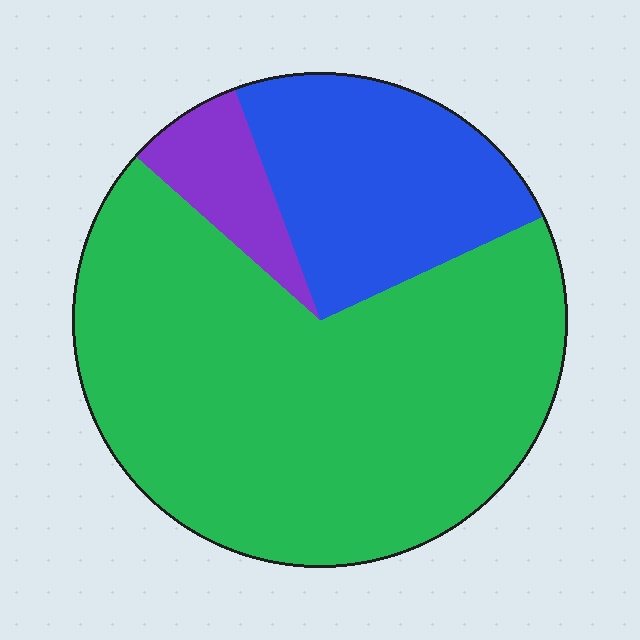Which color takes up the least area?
Purple, at roughly 10%.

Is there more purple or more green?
Green.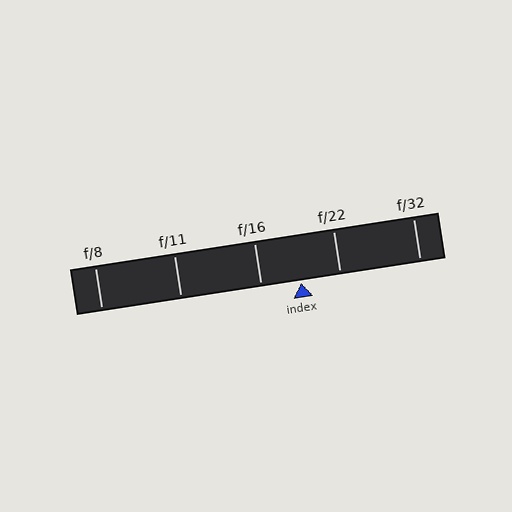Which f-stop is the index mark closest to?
The index mark is closest to f/16.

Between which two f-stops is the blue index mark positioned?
The index mark is between f/16 and f/22.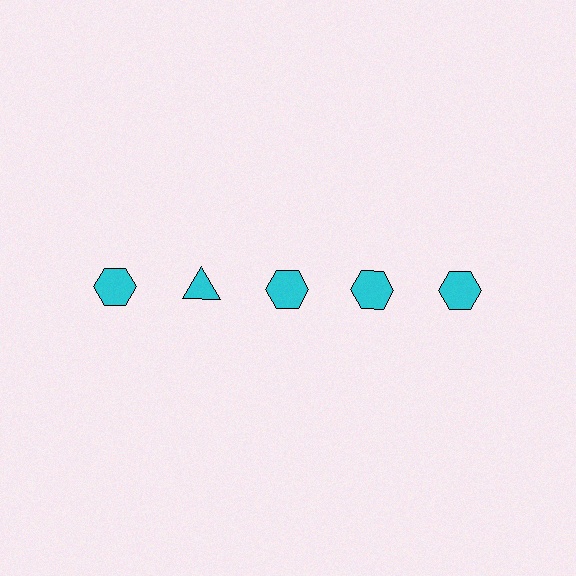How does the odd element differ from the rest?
It has a different shape: triangle instead of hexagon.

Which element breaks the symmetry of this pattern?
The cyan triangle in the top row, second from left column breaks the symmetry. All other shapes are cyan hexagons.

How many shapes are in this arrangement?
There are 5 shapes arranged in a grid pattern.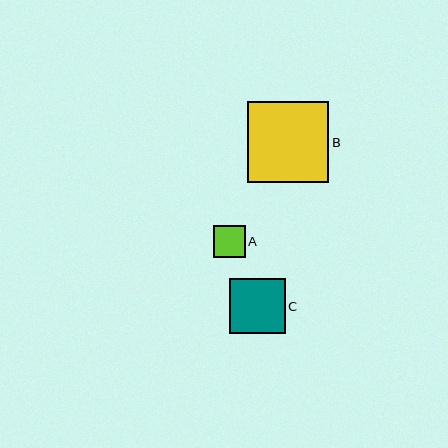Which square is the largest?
Square B is the largest with a size of approximately 81 pixels.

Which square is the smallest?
Square A is the smallest with a size of approximately 32 pixels.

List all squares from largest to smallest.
From largest to smallest: B, C, A.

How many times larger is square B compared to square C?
Square B is approximately 1.5 times the size of square C.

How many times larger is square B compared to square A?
Square B is approximately 2.5 times the size of square A.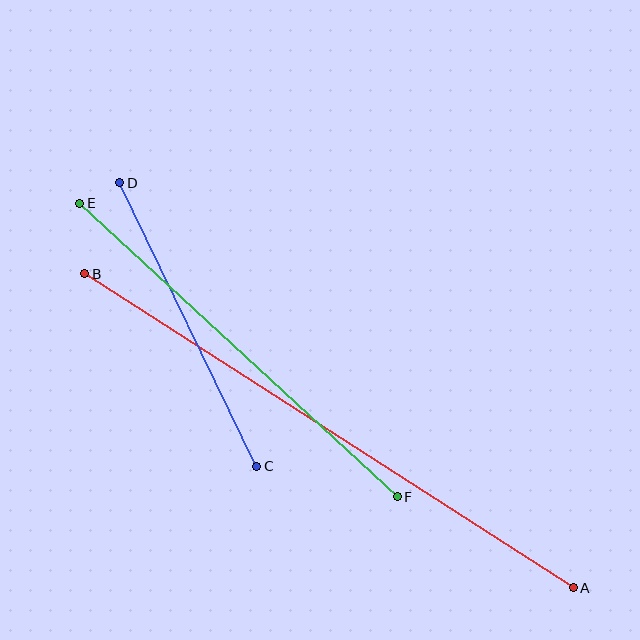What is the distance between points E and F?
The distance is approximately 432 pixels.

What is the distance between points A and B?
The distance is approximately 580 pixels.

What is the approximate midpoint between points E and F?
The midpoint is at approximately (238, 350) pixels.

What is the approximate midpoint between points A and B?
The midpoint is at approximately (329, 431) pixels.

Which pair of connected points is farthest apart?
Points A and B are farthest apart.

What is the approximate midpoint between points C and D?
The midpoint is at approximately (188, 324) pixels.